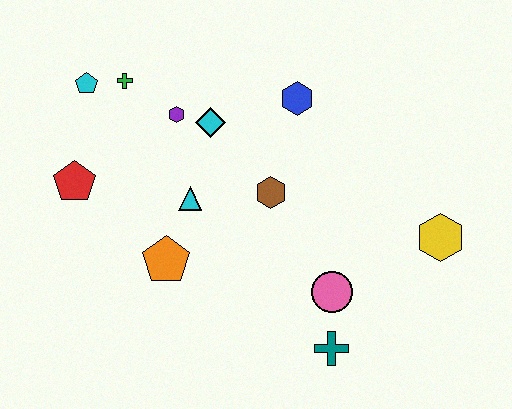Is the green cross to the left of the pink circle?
Yes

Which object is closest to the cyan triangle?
The orange pentagon is closest to the cyan triangle.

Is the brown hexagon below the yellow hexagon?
No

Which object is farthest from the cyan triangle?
The yellow hexagon is farthest from the cyan triangle.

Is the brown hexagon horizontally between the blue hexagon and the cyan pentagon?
Yes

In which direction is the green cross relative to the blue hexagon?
The green cross is to the left of the blue hexagon.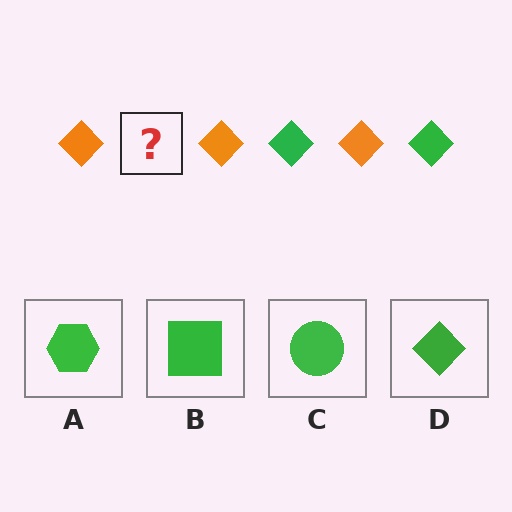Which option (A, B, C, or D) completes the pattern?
D.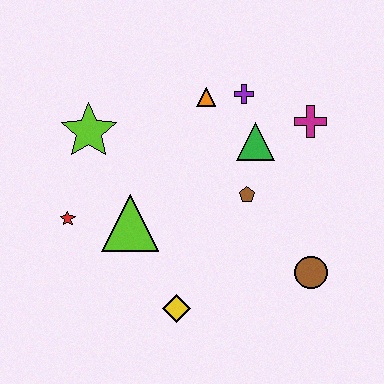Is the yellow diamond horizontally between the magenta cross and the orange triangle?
No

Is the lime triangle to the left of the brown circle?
Yes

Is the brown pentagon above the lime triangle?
Yes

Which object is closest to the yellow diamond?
The lime triangle is closest to the yellow diamond.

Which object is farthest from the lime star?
The brown circle is farthest from the lime star.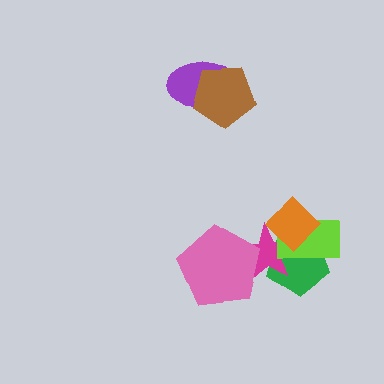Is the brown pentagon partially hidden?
No, no other shape covers it.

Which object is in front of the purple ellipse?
The brown pentagon is in front of the purple ellipse.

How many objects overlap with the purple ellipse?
1 object overlaps with the purple ellipse.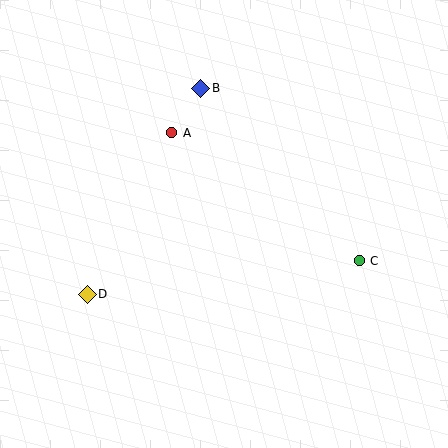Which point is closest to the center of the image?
Point A at (172, 133) is closest to the center.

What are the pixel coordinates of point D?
Point D is at (87, 294).